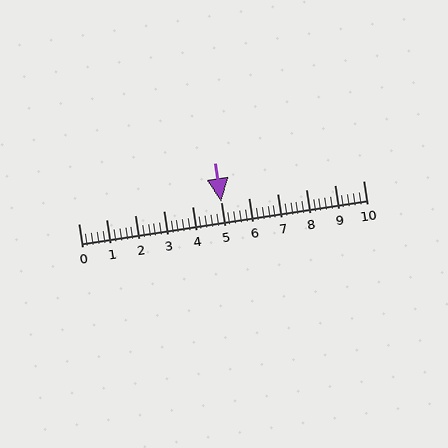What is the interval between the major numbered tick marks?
The major tick marks are spaced 1 units apart.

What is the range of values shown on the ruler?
The ruler shows values from 0 to 10.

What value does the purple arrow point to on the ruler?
The purple arrow points to approximately 5.0.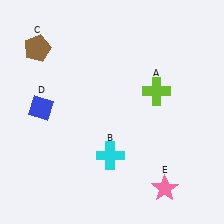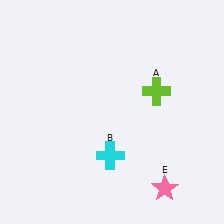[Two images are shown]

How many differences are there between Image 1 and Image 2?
There are 2 differences between the two images.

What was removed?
The blue diamond (D), the brown pentagon (C) were removed in Image 2.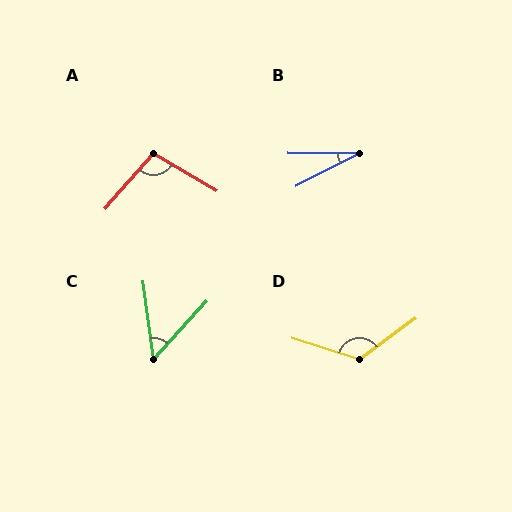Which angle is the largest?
D, at approximately 126 degrees.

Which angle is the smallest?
B, at approximately 28 degrees.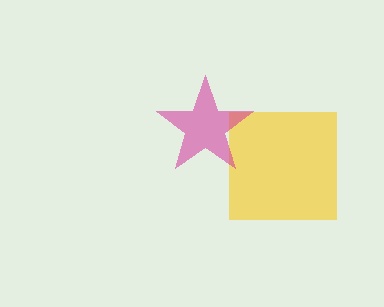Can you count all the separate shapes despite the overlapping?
Yes, there are 2 separate shapes.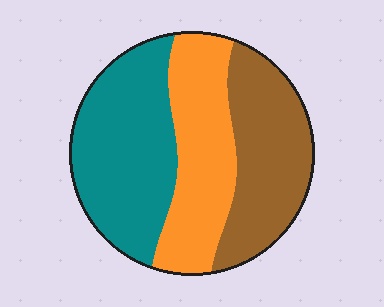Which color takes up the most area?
Teal, at roughly 40%.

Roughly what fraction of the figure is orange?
Orange takes up about one third (1/3) of the figure.